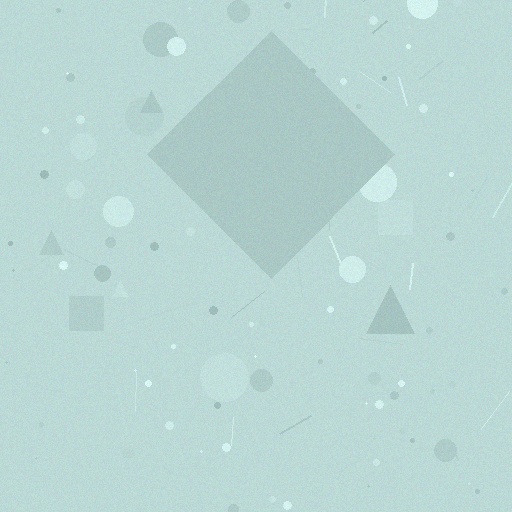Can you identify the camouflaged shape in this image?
The camouflaged shape is a diamond.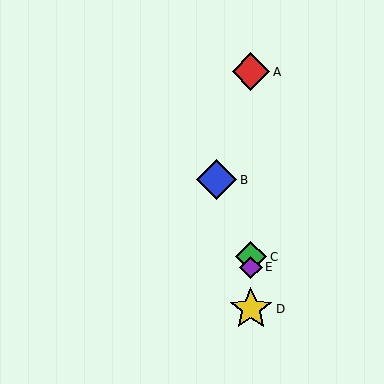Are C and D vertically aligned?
Yes, both are at x≈251.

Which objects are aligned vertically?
Objects A, C, D, E are aligned vertically.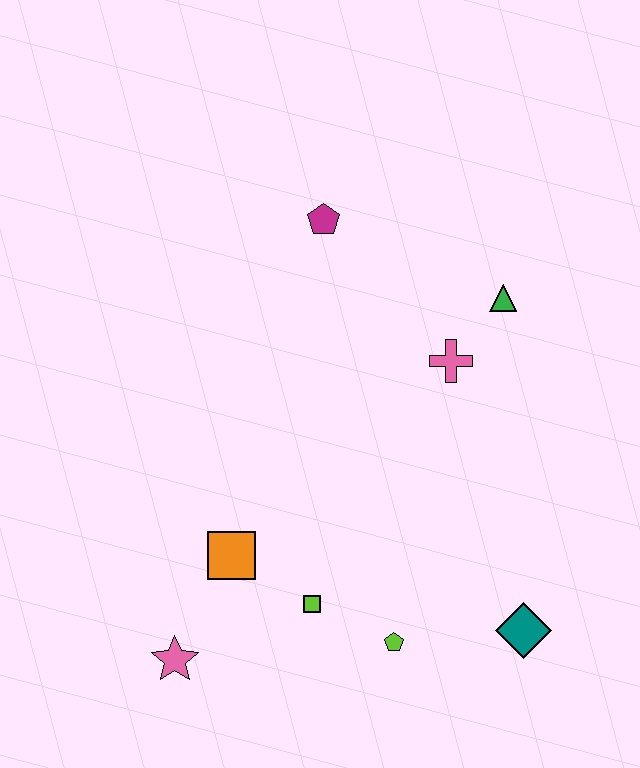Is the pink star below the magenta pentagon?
Yes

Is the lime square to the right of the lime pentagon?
No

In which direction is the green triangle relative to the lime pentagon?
The green triangle is above the lime pentagon.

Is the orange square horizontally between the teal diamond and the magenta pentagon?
No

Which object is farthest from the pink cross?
The pink star is farthest from the pink cross.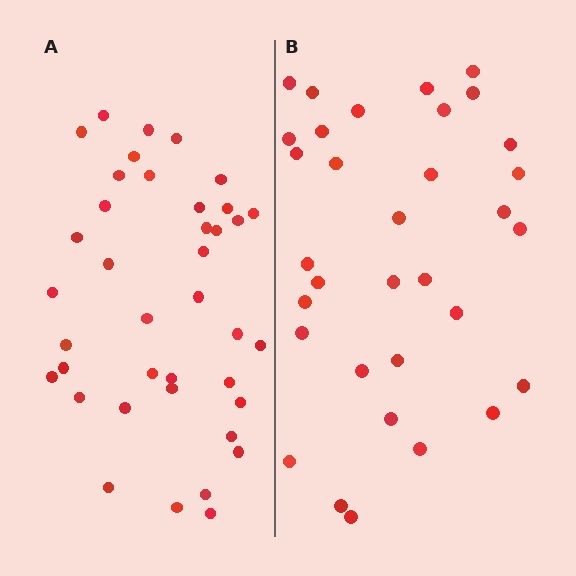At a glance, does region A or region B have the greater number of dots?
Region A (the left region) has more dots.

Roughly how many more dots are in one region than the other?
Region A has about 6 more dots than region B.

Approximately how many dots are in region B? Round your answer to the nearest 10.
About 30 dots. (The exact count is 33, which rounds to 30.)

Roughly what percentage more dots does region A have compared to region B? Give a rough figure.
About 20% more.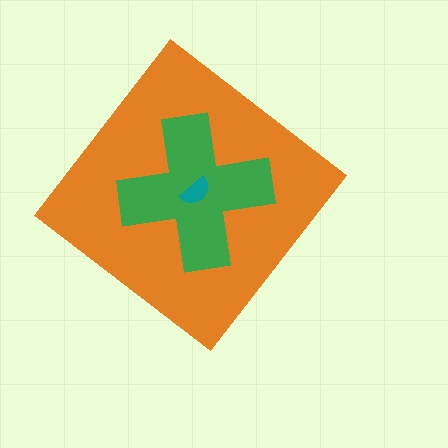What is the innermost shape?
The teal semicircle.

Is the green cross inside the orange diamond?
Yes.